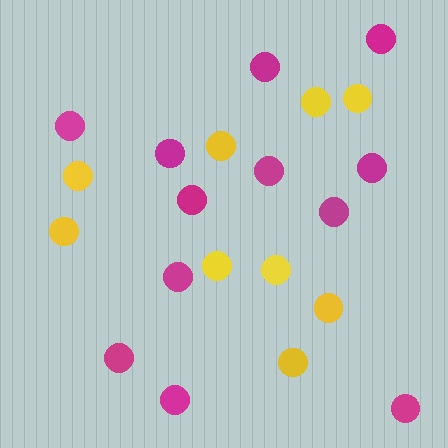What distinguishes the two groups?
There are 2 groups: one group of yellow circles (9) and one group of magenta circles (12).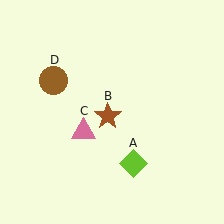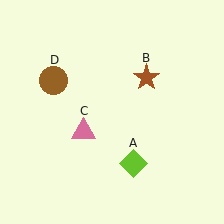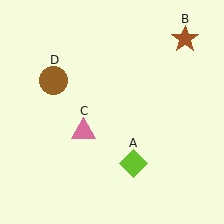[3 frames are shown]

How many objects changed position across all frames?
1 object changed position: brown star (object B).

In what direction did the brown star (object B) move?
The brown star (object B) moved up and to the right.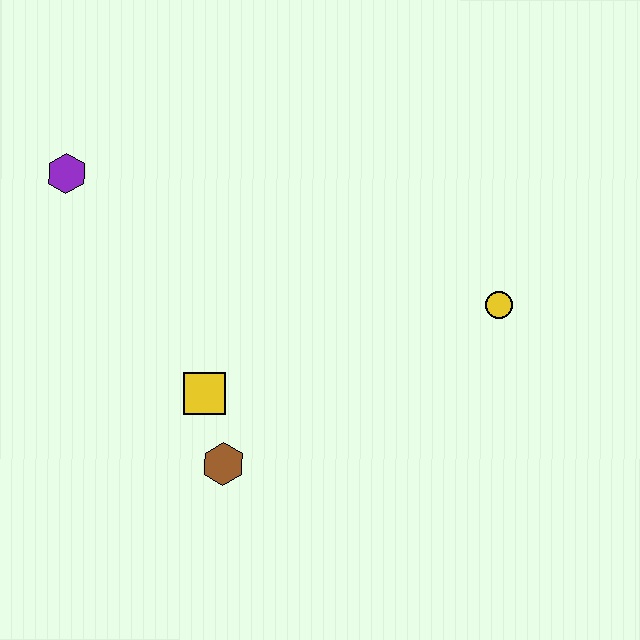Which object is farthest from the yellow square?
The yellow circle is farthest from the yellow square.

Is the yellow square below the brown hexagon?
No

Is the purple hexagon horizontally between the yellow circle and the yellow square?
No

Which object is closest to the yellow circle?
The yellow square is closest to the yellow circle.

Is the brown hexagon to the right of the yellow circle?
No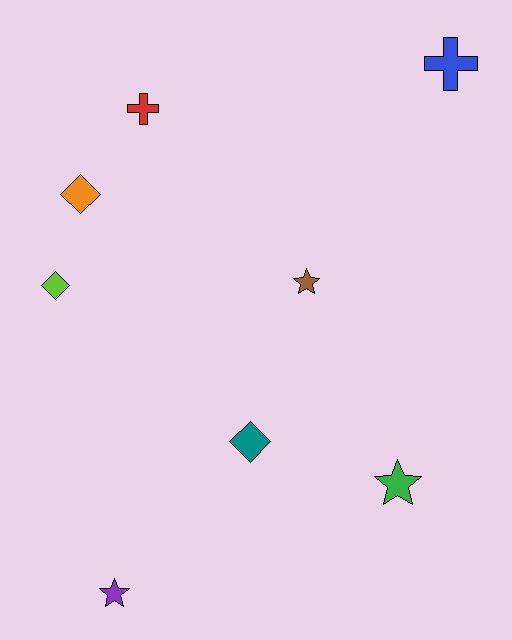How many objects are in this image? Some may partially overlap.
There are 8 objects.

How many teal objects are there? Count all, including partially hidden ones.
There is 1 teal object.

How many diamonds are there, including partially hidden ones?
There are 3 diamonds.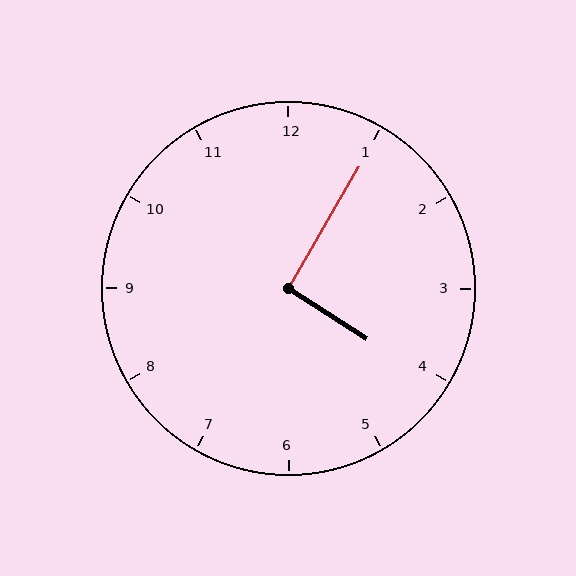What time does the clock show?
4:05.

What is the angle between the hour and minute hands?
Approximately 92 degrees.